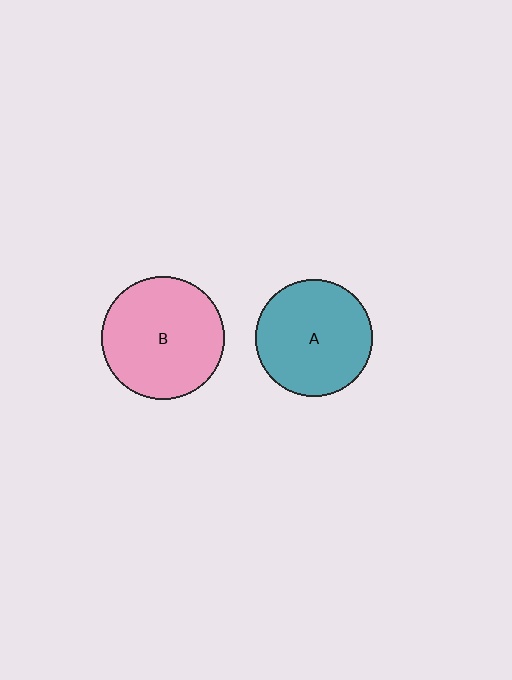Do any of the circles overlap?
No, none of the circles overlap.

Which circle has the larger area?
Circle B (pink).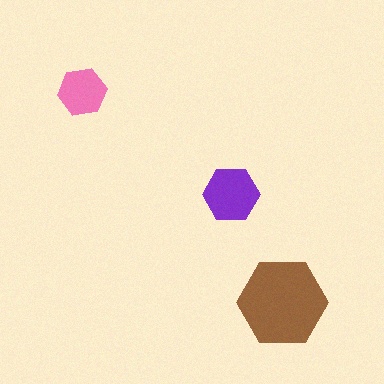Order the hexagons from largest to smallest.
the brown one, the purple one, the pink one.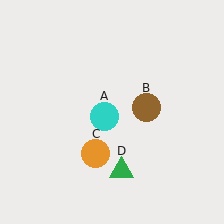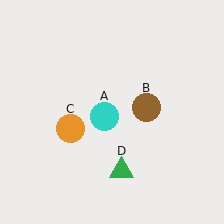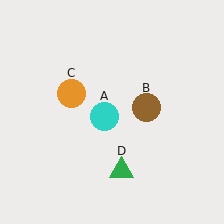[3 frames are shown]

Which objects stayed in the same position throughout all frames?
Cyan circle (object A) and brown circle (object B) and green triangle (object D) remained stationary.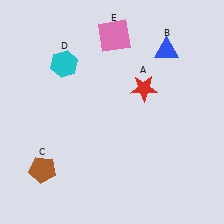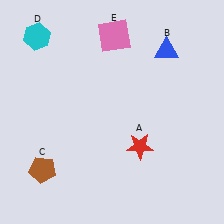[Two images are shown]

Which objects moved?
The objects that moved are: the red star (A), the cyan hexagon (D).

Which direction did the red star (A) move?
The red star (A) moved down.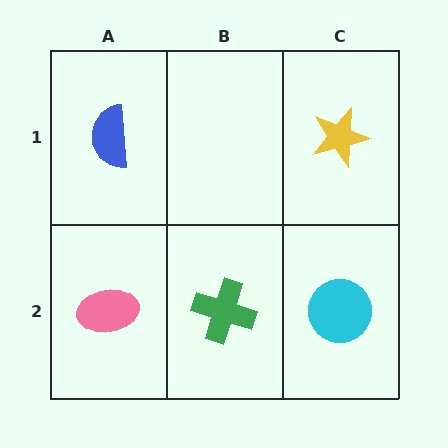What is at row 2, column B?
A green cross.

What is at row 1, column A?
A blue semicircle.